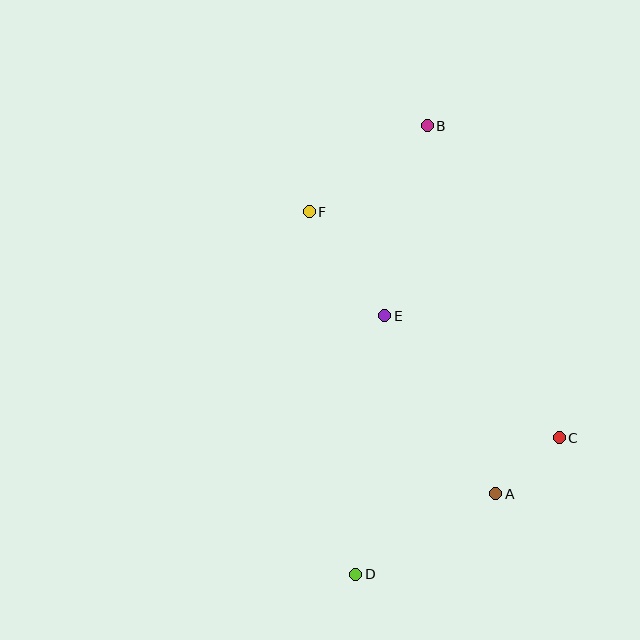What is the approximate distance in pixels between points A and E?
The distance between A and E is approximately 210 pixels.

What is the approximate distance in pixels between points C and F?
The distance between C and F is approximately 337 pixels.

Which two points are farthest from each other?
Points B and D are farthest from each other.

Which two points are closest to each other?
Points A and C are closest to each other.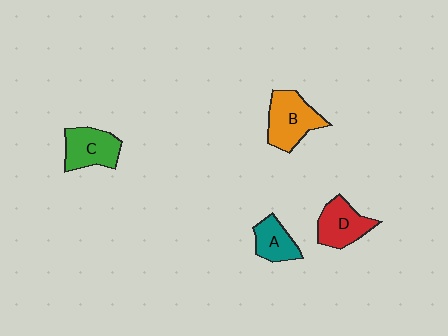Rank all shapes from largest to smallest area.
From largest to smallest: B (orange), C (green), D (red), A (teal).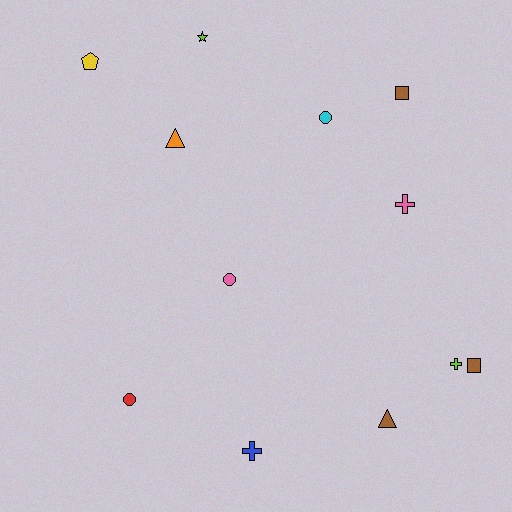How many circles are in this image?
There are 3 circles.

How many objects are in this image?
There are 12 objects.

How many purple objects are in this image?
There are no purple objects.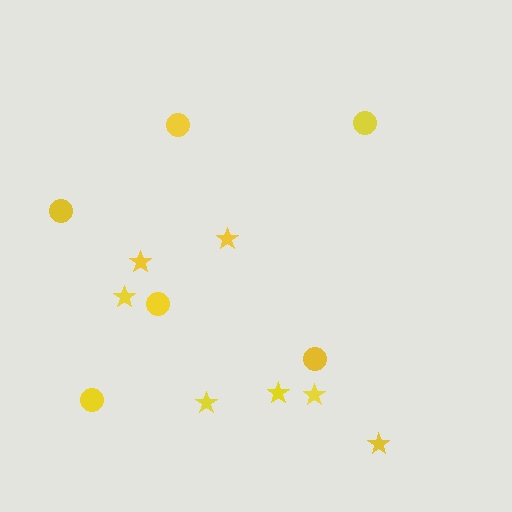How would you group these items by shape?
There are 2 groups: one group of stars (7) and one group of circles (6).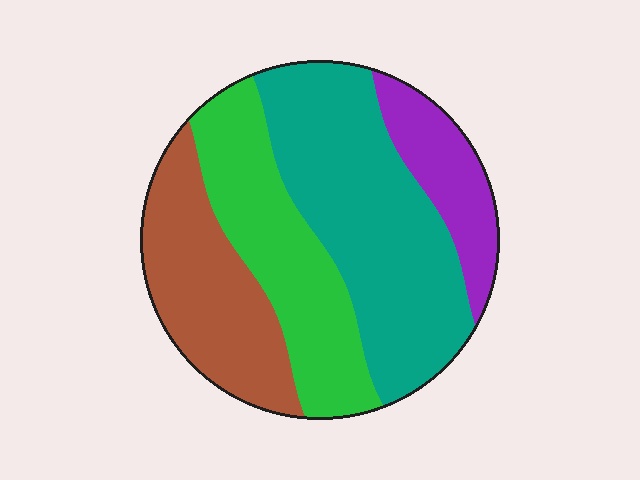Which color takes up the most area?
Teal, at roughly 40%.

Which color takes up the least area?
Purple, at roughly 15%.